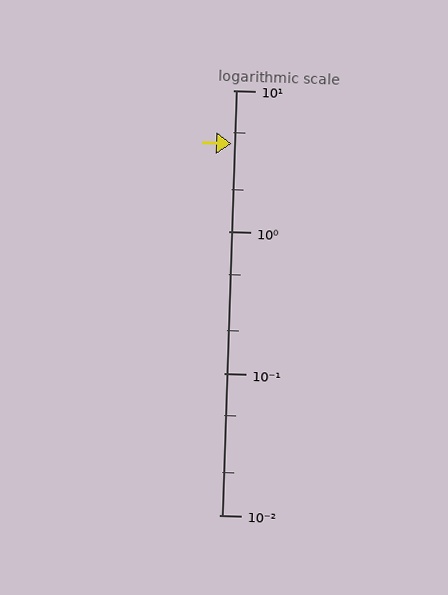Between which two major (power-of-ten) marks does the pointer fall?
The pointer is between 1 and 10.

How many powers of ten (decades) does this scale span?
The scale spans 3 decades, from 0.01 to 10.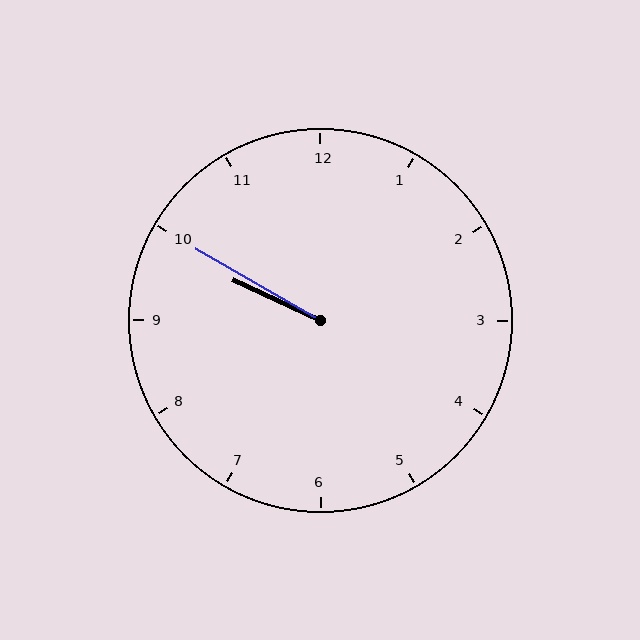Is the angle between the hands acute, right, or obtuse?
It is acute.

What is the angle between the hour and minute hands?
Approximately 5 degrees.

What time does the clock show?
9:50.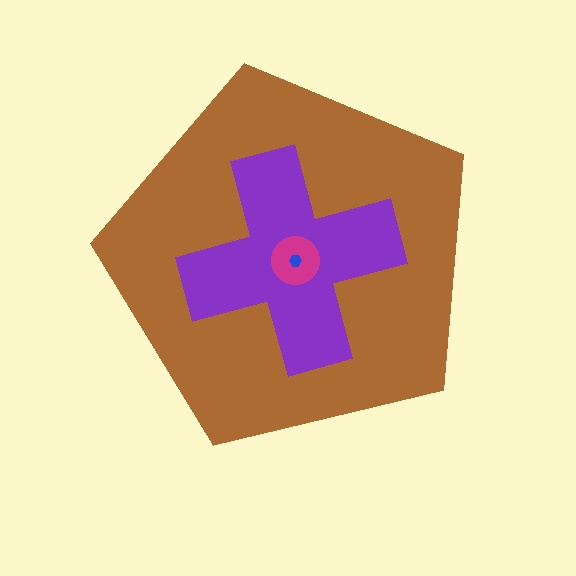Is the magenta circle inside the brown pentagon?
Yes.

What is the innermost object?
The blue hexagon.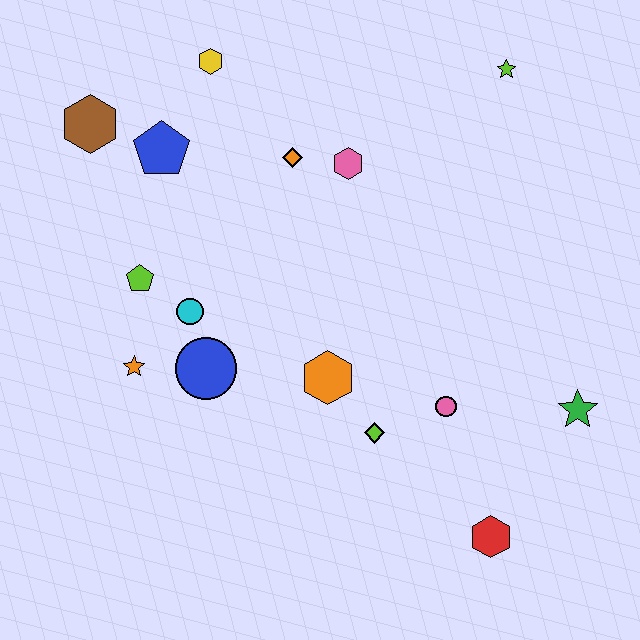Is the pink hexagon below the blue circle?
No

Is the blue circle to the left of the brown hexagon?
No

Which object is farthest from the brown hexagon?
The red hexagon is farthest from the brown hexagon.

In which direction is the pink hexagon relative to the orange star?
The pink hexagon is to the right of the orange star.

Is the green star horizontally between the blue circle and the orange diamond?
No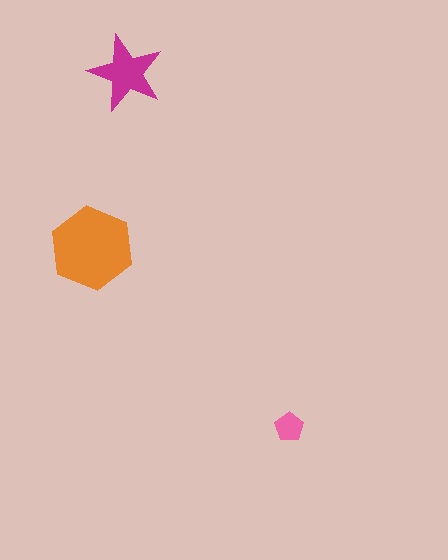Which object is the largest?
The orange hexagon.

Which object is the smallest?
The pink pentagon.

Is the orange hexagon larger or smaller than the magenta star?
Larger.